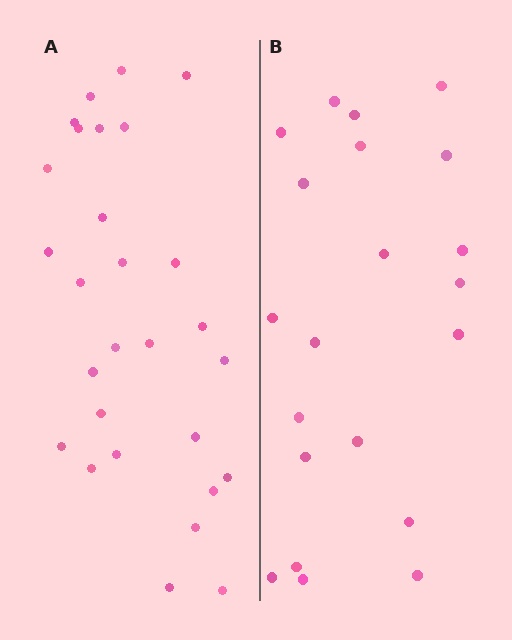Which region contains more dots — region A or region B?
Region A (the left region) has more dots.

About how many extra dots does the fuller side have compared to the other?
Region A has roughly 8 or so more dots than region B.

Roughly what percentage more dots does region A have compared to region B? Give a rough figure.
About 35% more.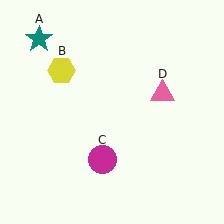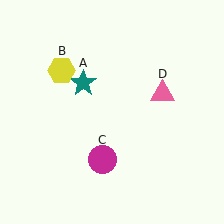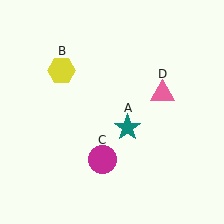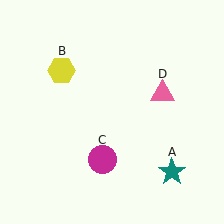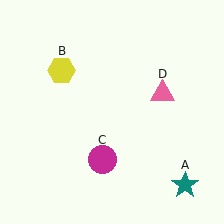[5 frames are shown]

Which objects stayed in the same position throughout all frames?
Yellow hexagon (object B) and magenta circle (object C) and pink triangle (object D) remained stationary.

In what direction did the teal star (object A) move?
The teal star (object A) moved down and to the right.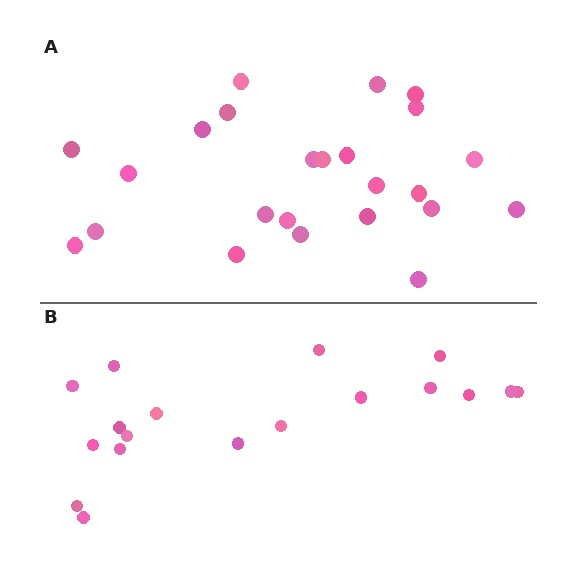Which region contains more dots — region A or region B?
Region A (the top region) has more dots.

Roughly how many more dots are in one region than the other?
Region A has about 6 more dots than region B.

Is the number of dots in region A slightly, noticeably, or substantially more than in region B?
Region A has noticeably more, but not dramatically so. The ratio is roughly 1.3 to 1.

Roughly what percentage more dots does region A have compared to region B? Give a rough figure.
About 35% more.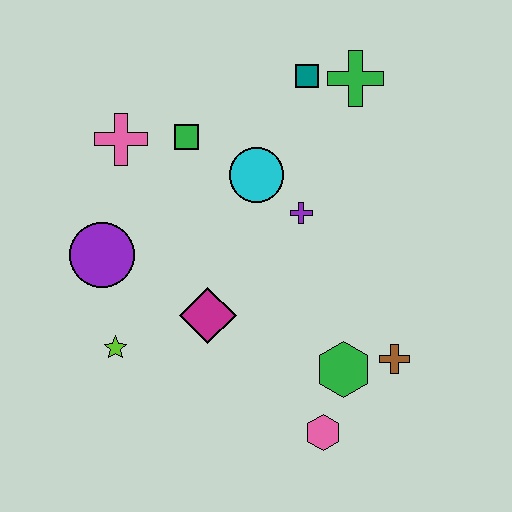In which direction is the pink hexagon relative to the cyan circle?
The pink hexagon is below the cyan circle.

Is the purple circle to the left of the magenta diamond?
Yes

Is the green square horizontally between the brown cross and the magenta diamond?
No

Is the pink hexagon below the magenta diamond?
Yes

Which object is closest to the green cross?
The teal square is closest to the green cross.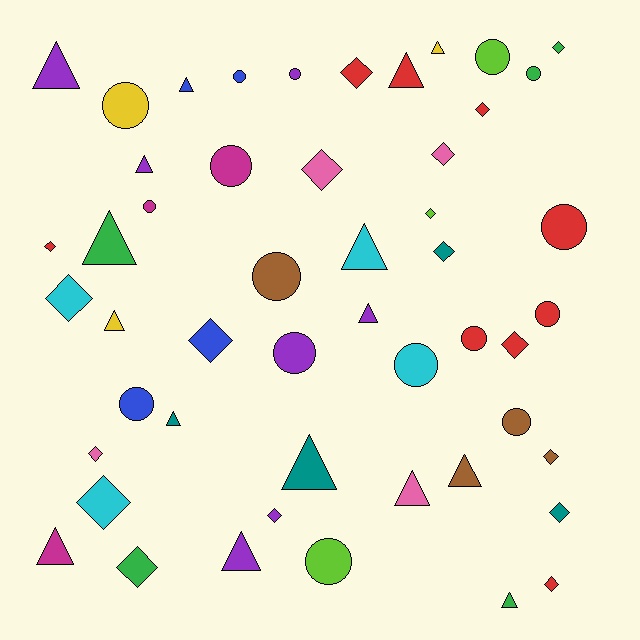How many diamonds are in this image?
There are 18 diamonds.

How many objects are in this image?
There are 50 objects.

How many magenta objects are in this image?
There are 3 magenta objects.